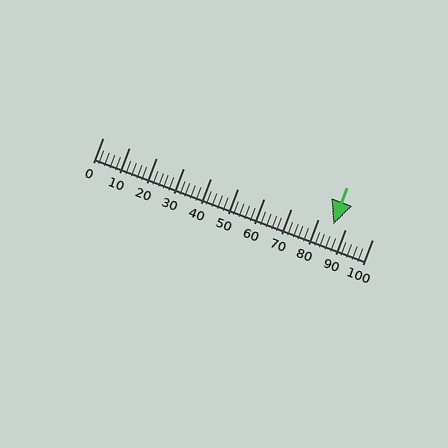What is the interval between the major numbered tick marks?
The major tick marks are spaced 10 units apart.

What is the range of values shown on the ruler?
The ruler shows values from 0 to 100.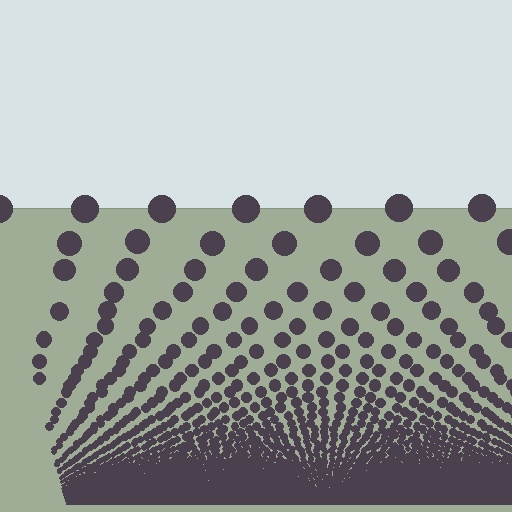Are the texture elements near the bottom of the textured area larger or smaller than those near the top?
Smaller. The gradient is inverted — elements near the bottom are smaller and denser.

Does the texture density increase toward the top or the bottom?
Density increases toward the bottom.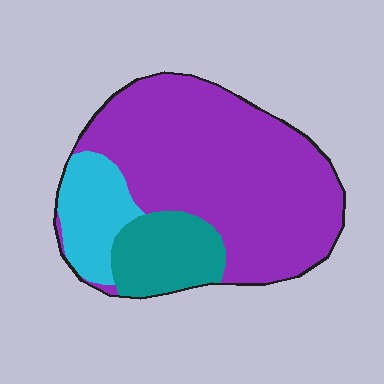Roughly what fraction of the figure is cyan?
Cyan takes up less than a quarter of the figure.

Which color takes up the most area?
Purple, at roughly 70%.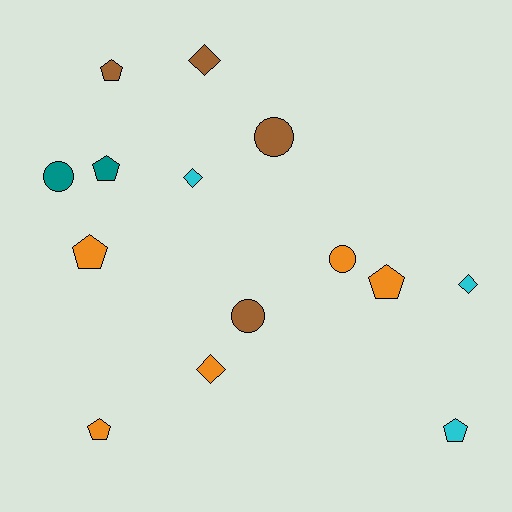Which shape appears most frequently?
Pentagon, with 6 objects.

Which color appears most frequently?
Orange, with 5 objects.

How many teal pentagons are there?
There is 1 teal pentagon.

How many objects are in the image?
There are 14 objects.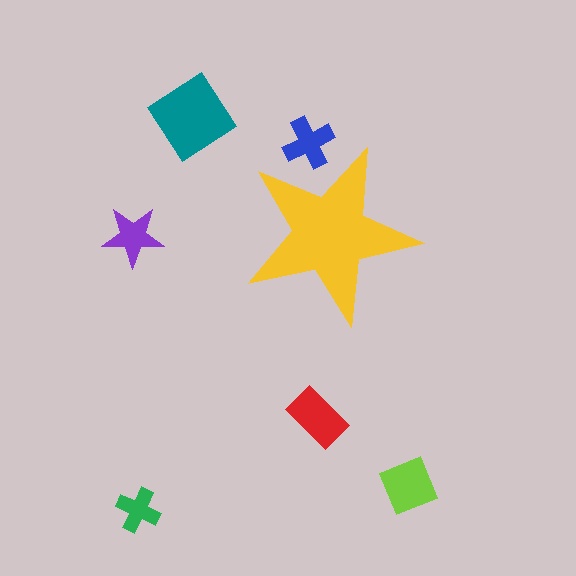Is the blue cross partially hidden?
Yes, the blue cross is partially hidden behind the yellow star.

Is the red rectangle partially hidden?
No, the red rectangle is fully visible.